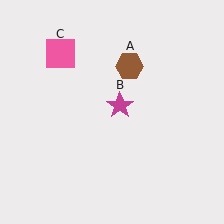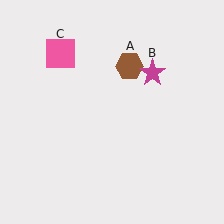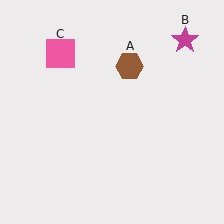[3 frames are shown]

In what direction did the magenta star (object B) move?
The magenta star (object B) moved up and to the right.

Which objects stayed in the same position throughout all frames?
Brown hexagon (object A) and pink square (object C) remained stationary.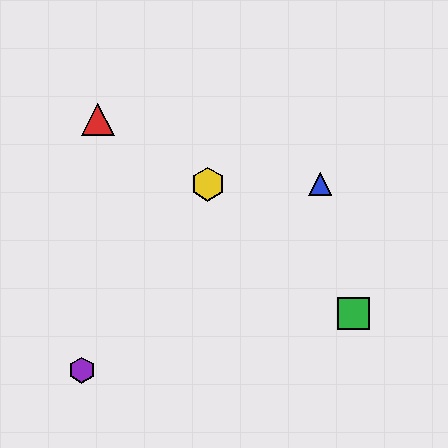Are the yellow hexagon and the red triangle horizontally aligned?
No, the yellow hexagon is at y≈184 and the red triangle is at y≈120.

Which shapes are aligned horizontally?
The blue triangle, the yellow hexagon are aligned horizontally.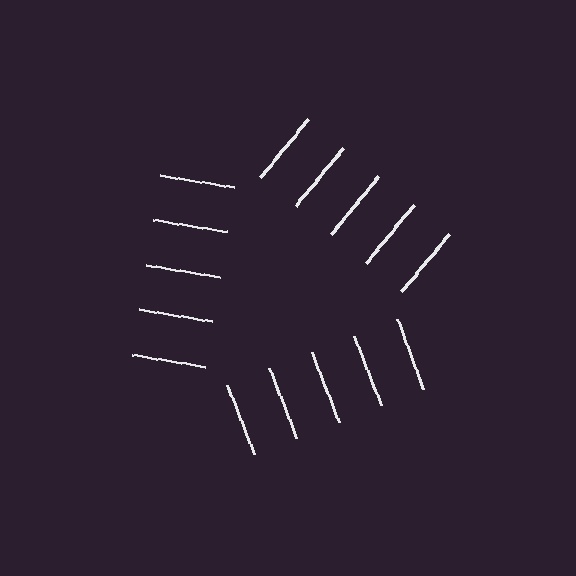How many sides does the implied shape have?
3 sides — the line-ends trace a triangle.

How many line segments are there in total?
15 — 5 along each of the 3 edges.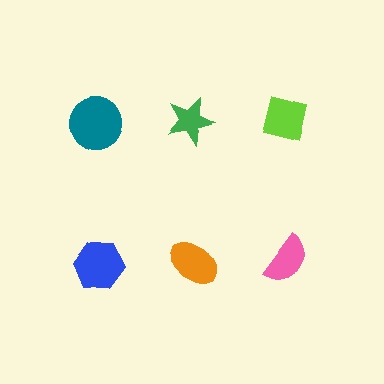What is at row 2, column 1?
A blue hexagon.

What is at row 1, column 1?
A teal circle.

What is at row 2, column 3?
A pink semicircle.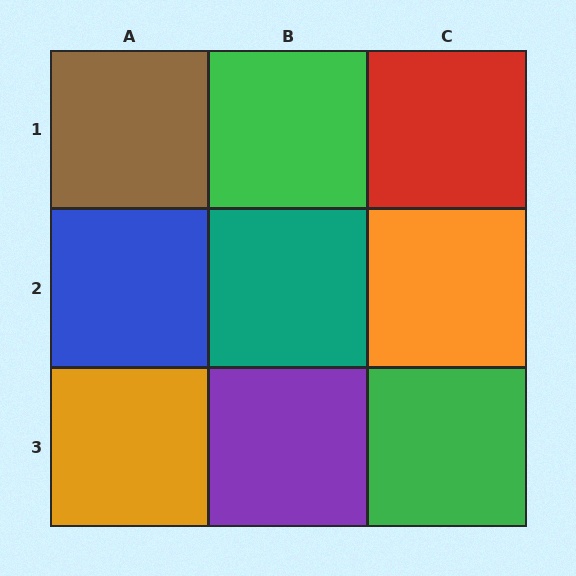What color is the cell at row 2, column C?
Orange.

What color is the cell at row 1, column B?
Green.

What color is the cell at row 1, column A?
Brown.